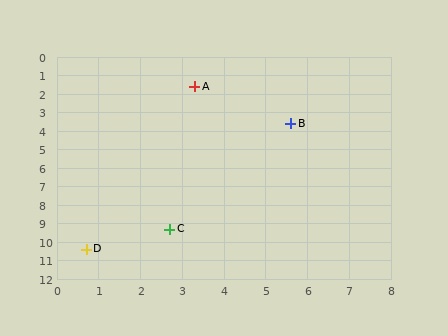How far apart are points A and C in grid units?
Points A and C are about 7.7 grid units apart.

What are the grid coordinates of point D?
Point D is at approximately (0.7, 10.4).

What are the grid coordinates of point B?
Point B is at approximately (5.6, 3.6).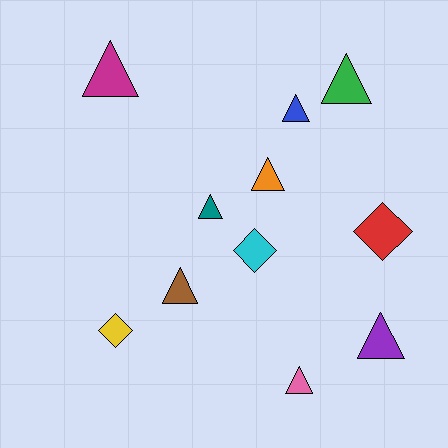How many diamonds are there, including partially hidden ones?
There are 3 diamonds.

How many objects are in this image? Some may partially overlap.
There are 11 objects.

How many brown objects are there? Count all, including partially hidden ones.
There is 1 brown object.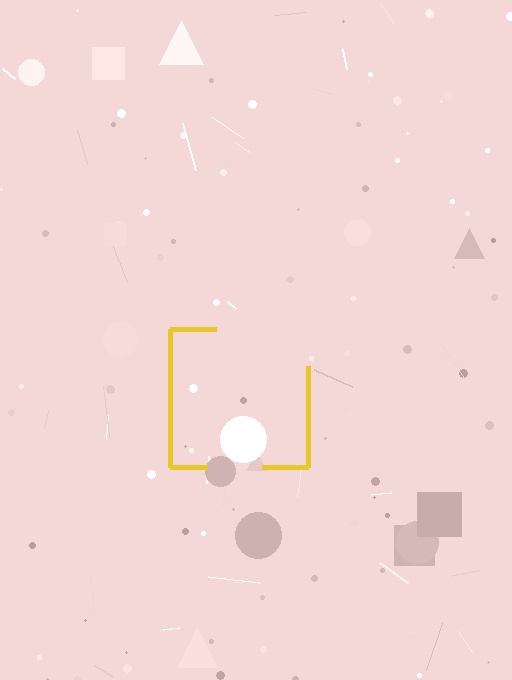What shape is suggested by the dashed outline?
The dashed outline suggests a square.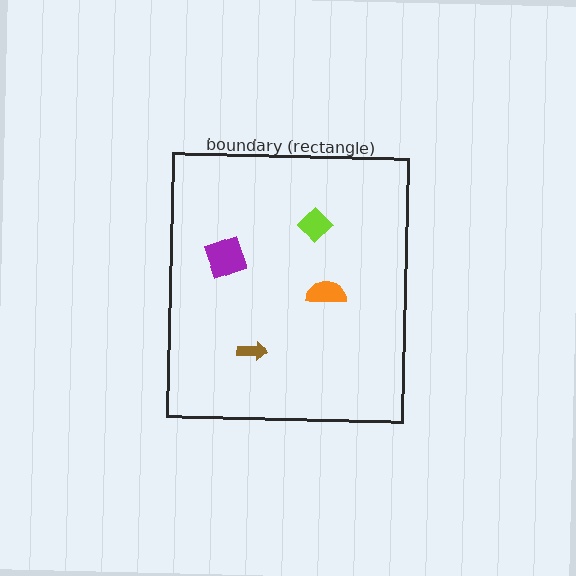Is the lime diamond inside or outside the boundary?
Inside.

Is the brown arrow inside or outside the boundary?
Inside.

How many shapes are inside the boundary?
4 inside, 0 outside.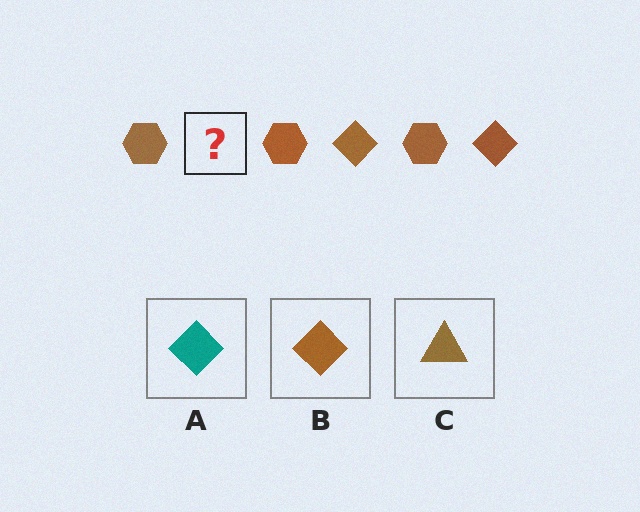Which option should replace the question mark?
Option B.